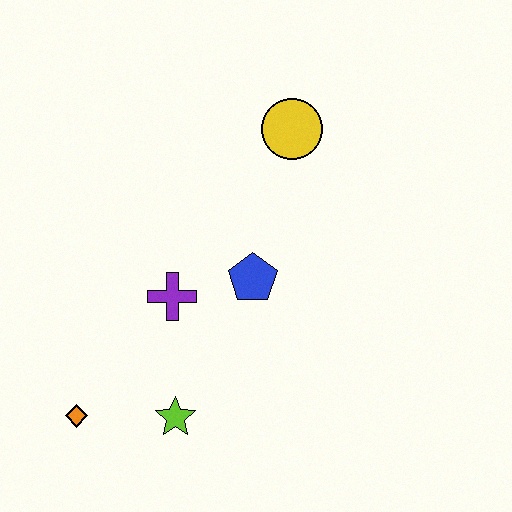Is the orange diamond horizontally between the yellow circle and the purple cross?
No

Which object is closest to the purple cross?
The blue pentagon is closest to the purple cross.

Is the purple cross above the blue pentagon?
No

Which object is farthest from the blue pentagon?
The orange diamond is farthest from the blue pentagon.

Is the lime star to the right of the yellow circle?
No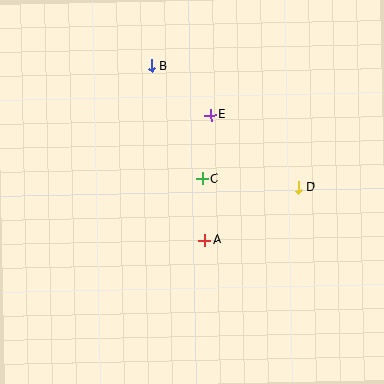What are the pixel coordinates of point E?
Point E is at (211, 115).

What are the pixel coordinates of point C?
Point C is at (202, 178).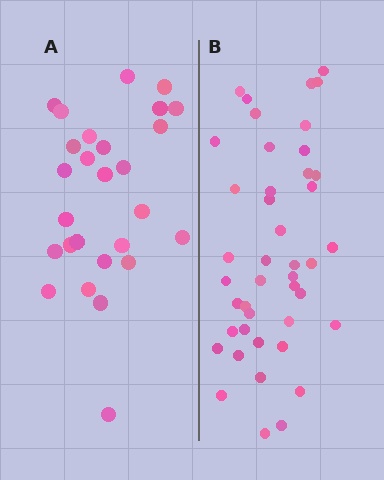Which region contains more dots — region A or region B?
Region B (the right region) has more dots.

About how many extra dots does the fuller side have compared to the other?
Region B has approximately 15 more dots than region A.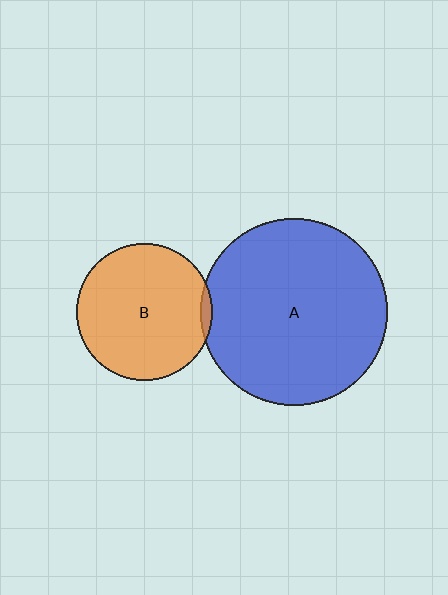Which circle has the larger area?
Circle A (blue).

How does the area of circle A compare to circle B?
Approximately 1.9 times.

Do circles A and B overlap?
Yes.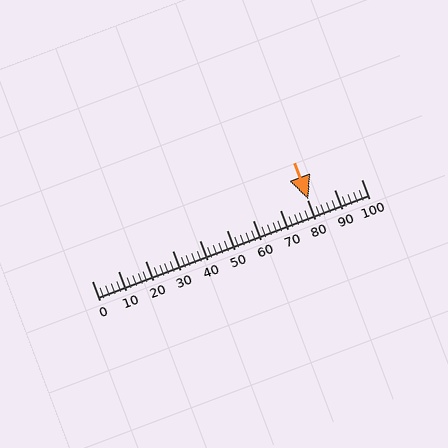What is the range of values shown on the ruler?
The ruler shows values from 0 to 100.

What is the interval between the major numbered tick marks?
The major tick marks are spaced 10 units apart.